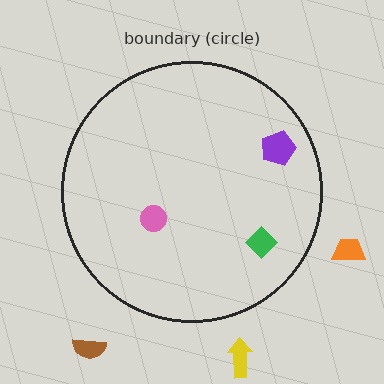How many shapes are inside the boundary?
3 inside, 3 outside.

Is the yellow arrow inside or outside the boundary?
Outside.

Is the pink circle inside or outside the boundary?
Inside.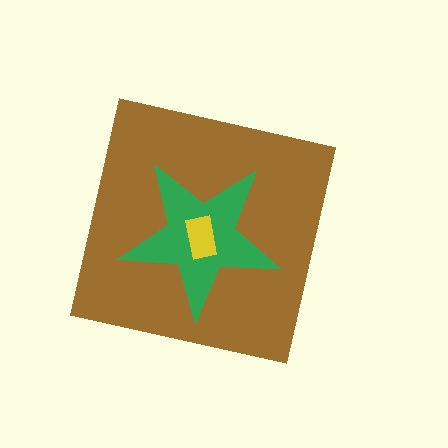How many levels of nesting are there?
3.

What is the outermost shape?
The brown square.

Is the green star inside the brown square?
Yes.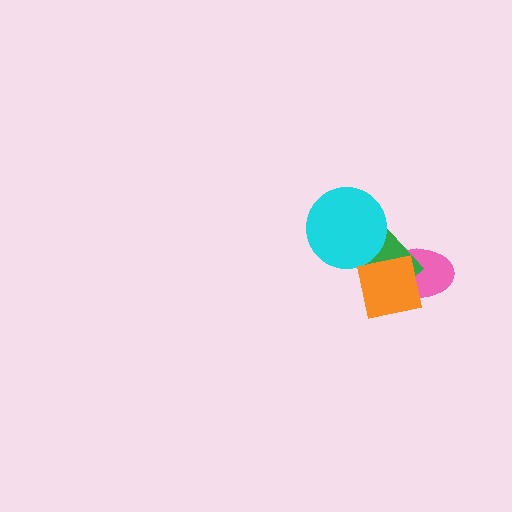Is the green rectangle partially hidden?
Yes, it is partially covered by another shape.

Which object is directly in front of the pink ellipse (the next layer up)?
The green rectangle is directly in front of the pink ellipse.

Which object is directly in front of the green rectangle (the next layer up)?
The cyan circle is directly in front of the green rectangle.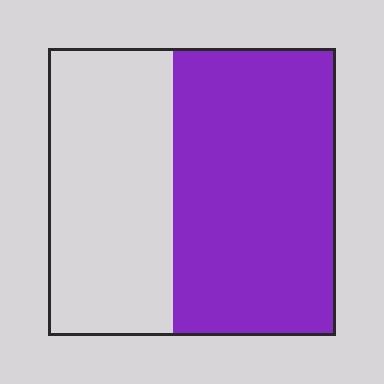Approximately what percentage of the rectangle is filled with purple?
Approximately 55%.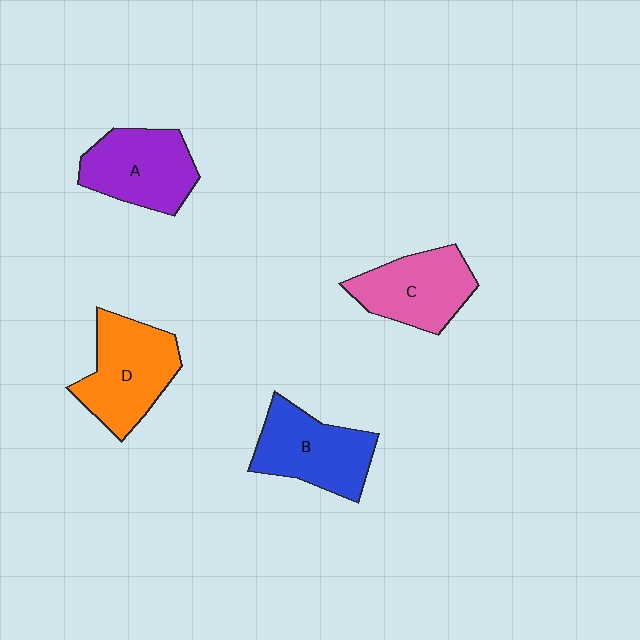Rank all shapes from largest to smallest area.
From largest to smallest: D (orange), B (blue), A (purple), C (pink).